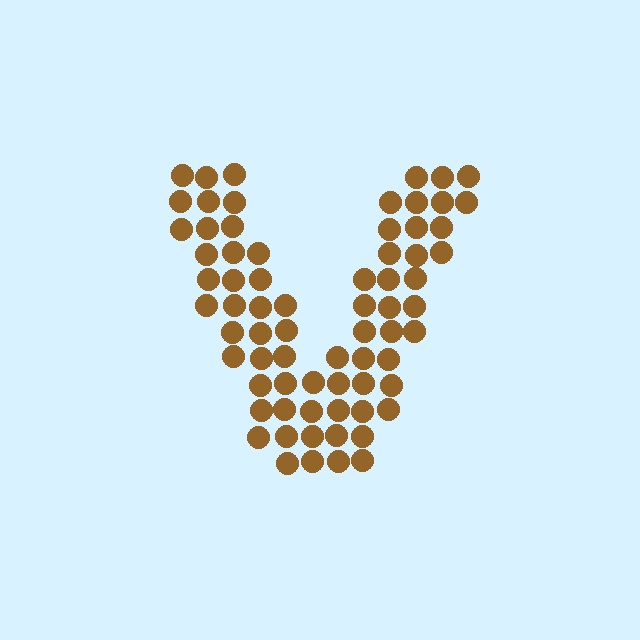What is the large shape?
The large shape is the letter V.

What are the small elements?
The small elements are circles.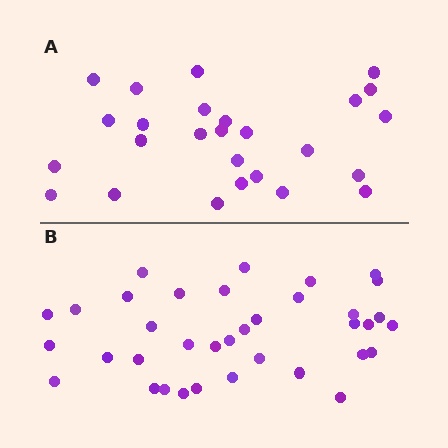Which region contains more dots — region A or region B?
Region B (the bottom region) has more dots.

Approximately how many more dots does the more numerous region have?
Region B has roughly 10 or so more dots than region A.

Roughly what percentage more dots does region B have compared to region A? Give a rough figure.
About 40% more.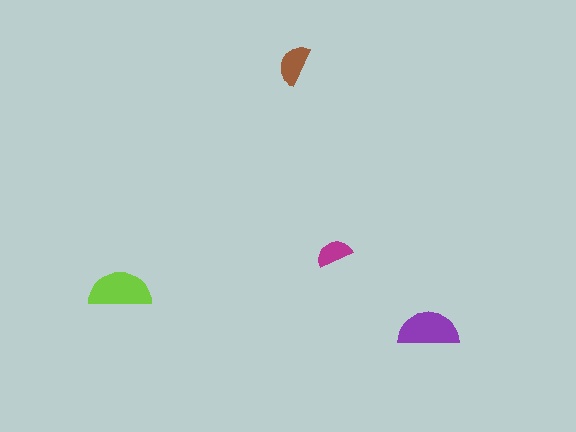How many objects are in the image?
There are 4 objects in the image.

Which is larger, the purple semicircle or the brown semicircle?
The purple one.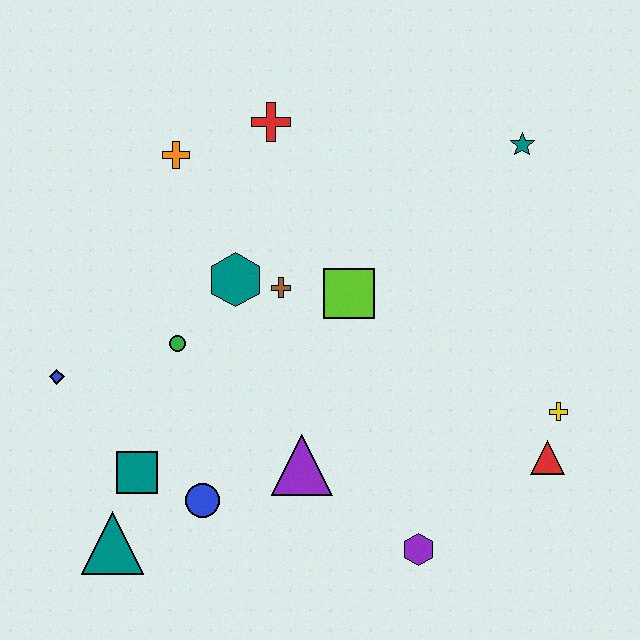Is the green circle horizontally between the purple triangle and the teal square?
Yes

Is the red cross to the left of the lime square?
Yes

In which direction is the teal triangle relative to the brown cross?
The teal triangle is below the brown cross.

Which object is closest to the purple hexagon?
The purple triangle is closest to the purple hexagon.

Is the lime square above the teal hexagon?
No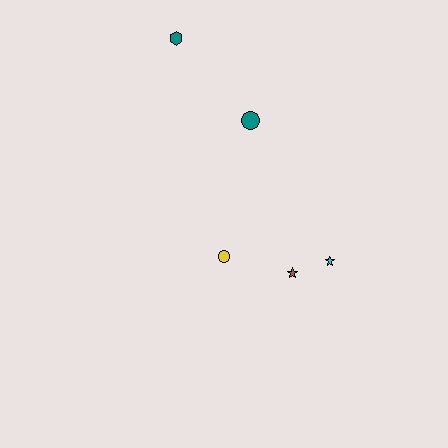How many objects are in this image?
There are 5 objects.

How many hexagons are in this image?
There is 1 hexagon.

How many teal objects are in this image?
There are 2 teal objects.